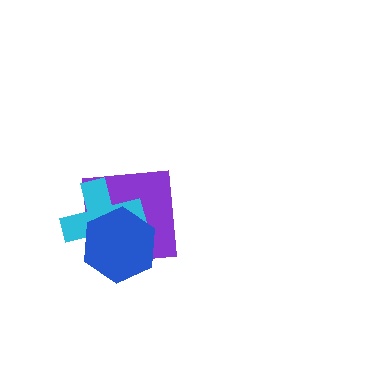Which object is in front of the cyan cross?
The blue hexagon is in front of the cyan cross.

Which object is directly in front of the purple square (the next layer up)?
The cyan cross is directly in front of the purple square.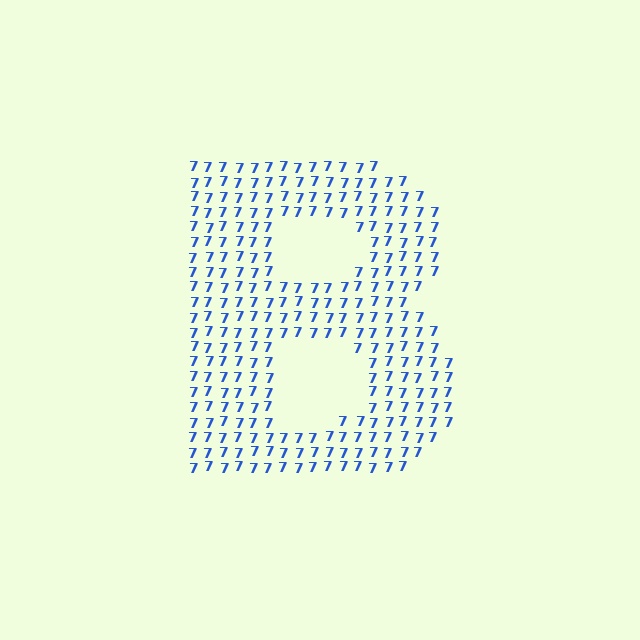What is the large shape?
The large shape is the letter B.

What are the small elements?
The small elements are digit 7's.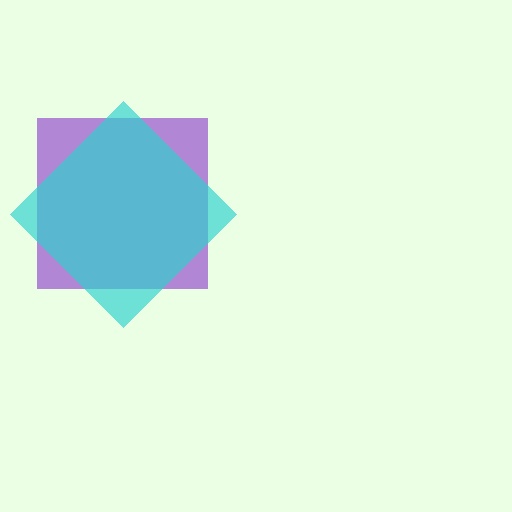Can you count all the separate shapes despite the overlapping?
Yes, there are 2 separate shapes.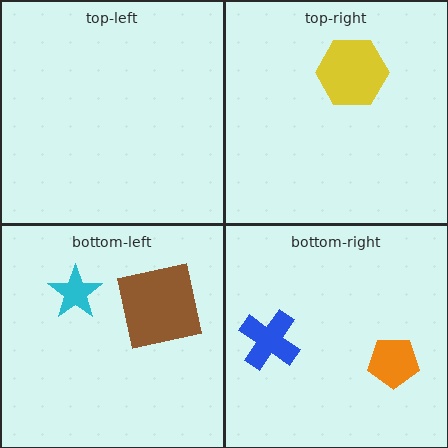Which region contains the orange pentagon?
The bottom-right region.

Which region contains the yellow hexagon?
The top-right region.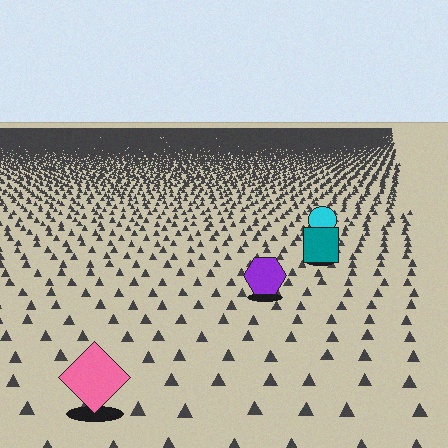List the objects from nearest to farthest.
From nearest to farthest: the pink diamond, the purple hexagon, the teal square, the cyan circle.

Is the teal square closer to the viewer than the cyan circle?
Yes. The teal square is closer — you can tell from the texture gradient: the ground texture is coarser near it.